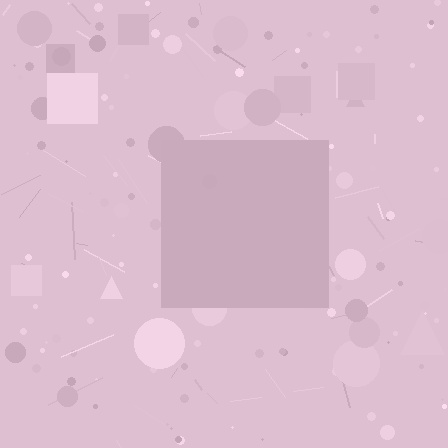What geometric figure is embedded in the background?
A square is embedded in the background.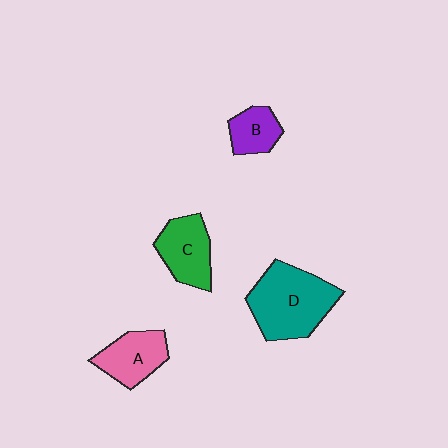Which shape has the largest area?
Shape D (teal).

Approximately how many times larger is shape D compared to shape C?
Approximately 1.6 times.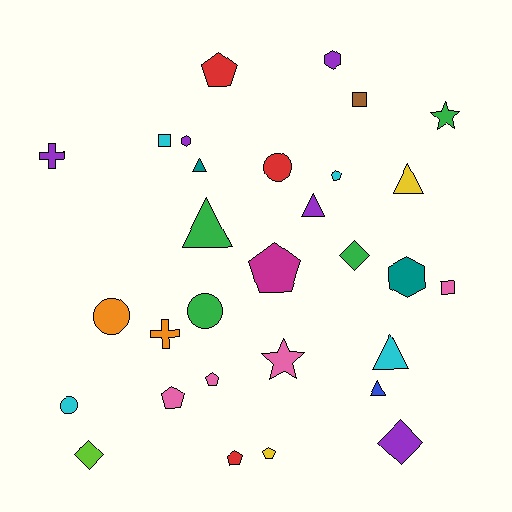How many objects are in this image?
There are 30 objects.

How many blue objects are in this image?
There is 1 blue object.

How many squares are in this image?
There are 3 squares.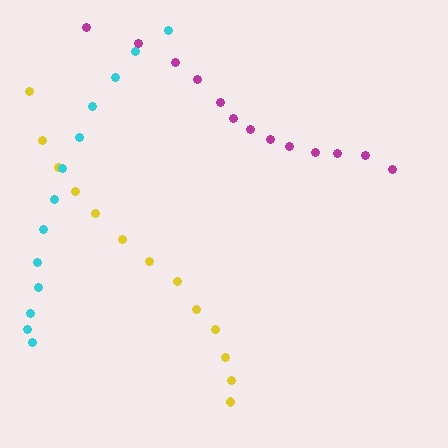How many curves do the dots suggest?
There are 3 distinct paths.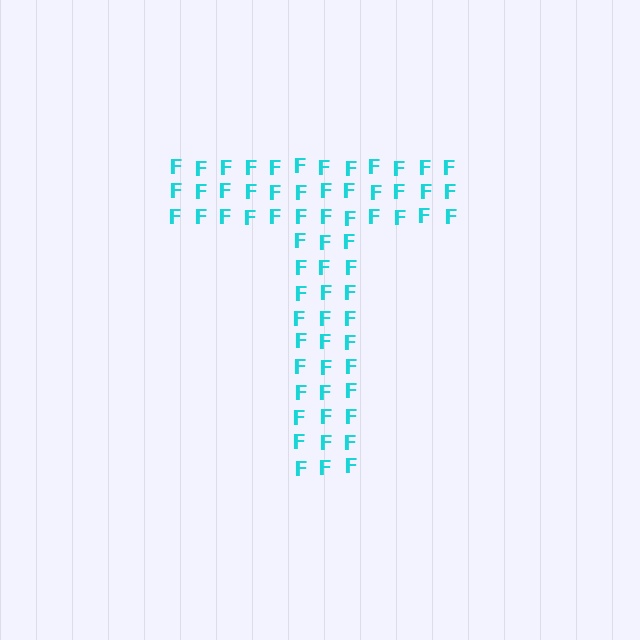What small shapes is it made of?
It is made of small letter F's.